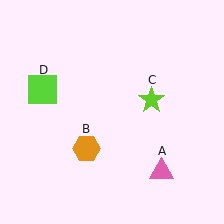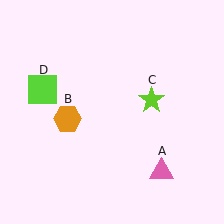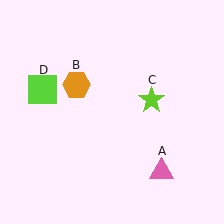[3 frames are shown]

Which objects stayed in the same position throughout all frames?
Pink triangle (object A) and lime star (object C) and lime square (object D) remained stationary.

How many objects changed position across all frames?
1 object changed position: orange hexagon (object B).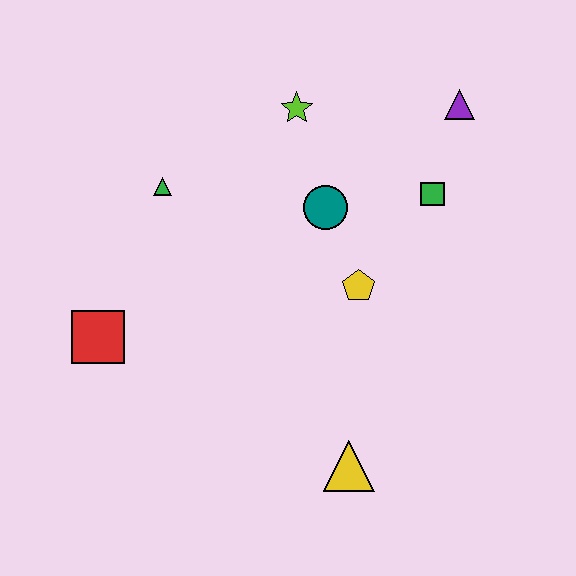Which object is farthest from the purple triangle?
The red square is farthest from the purple triangle.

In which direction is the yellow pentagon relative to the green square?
The yellow pentagon is below the green square.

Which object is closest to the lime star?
The teal circle is closest to the lime star.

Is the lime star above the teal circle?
Yes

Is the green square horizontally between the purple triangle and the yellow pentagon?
Yes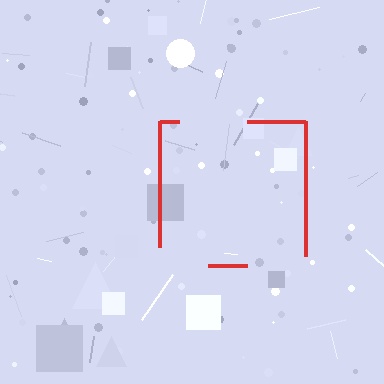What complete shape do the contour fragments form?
The contour fragments form a square.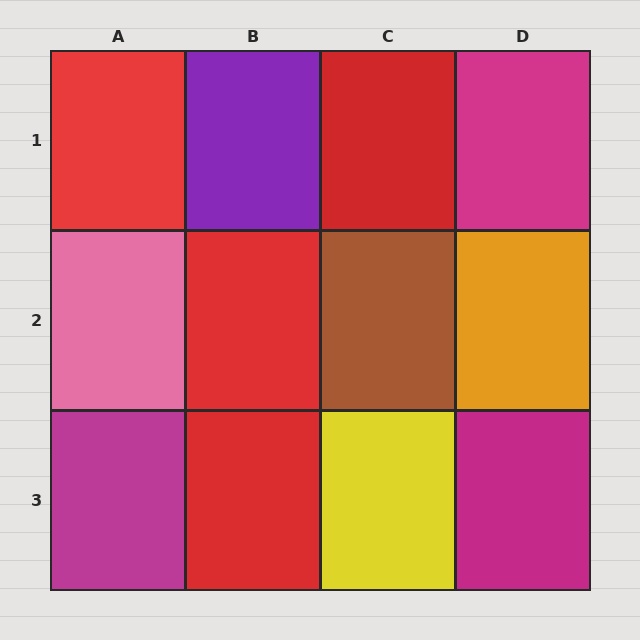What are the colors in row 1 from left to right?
Red, purple, red, magenta.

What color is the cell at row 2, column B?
Red.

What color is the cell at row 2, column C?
Brown.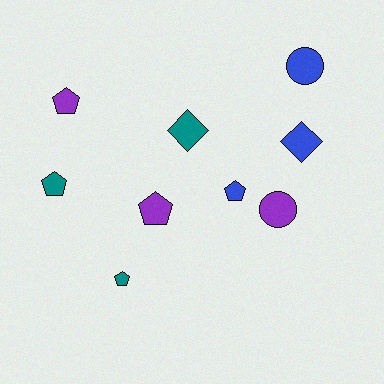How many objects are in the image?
There are 9 objects.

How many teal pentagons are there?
There are 2 teal pentagons.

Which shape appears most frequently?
Pentagon, with 5 objects.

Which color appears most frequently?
Teal, with 3 objects.